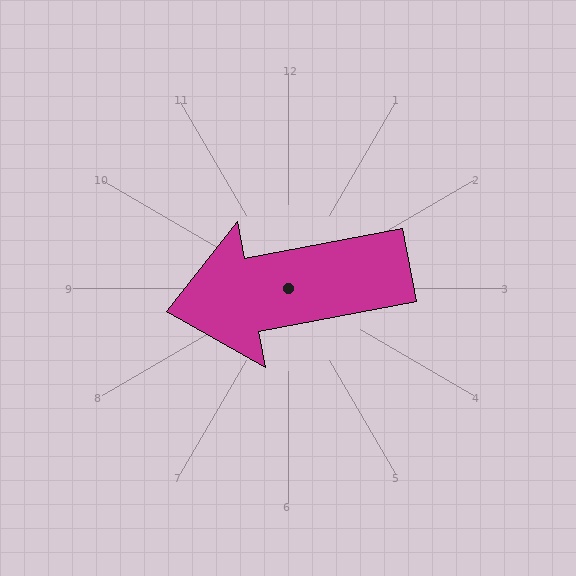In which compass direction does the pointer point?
West.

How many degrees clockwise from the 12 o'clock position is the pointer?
Approximately 259 degrees.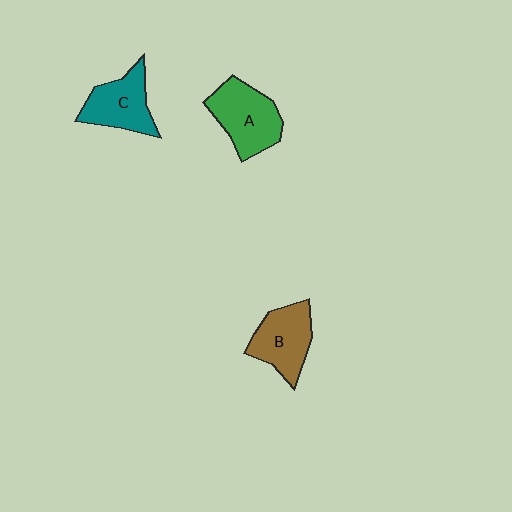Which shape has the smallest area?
Shape C (teal).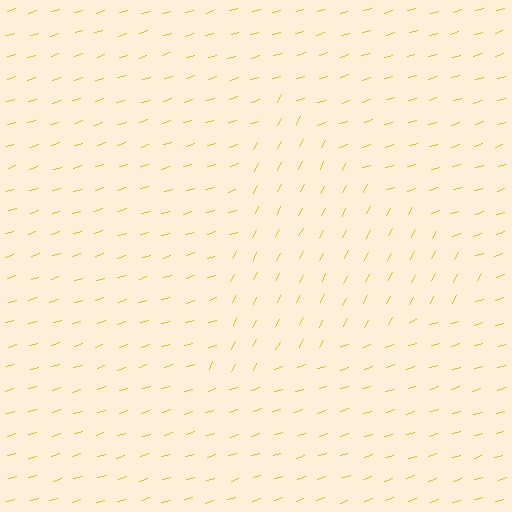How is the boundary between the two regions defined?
The boundary is defined purely by a change in line orientation (approximately 45 degrees difference). All lines are the same color and thickness.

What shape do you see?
I see a triangle.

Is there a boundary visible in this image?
Yes, there is a texture boundary formed by a change in line orientation.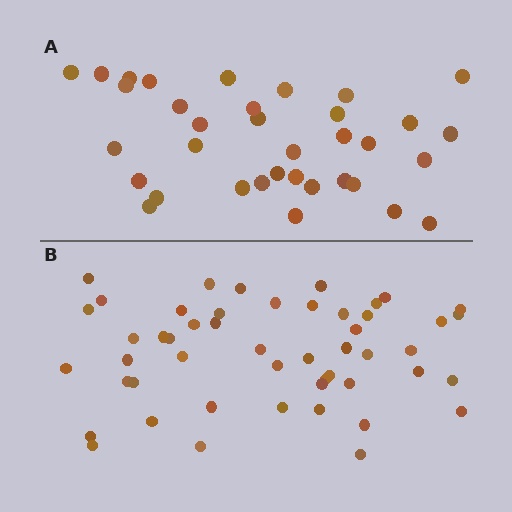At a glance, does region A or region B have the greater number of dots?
Region B (the bottom region) has more dots.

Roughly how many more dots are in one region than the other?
Region B has approximately 15 more dots than region A.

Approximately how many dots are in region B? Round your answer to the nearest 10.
About 50 dots.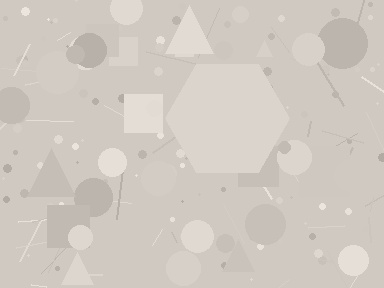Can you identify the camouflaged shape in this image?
The camouflaged shape is a hexagon.